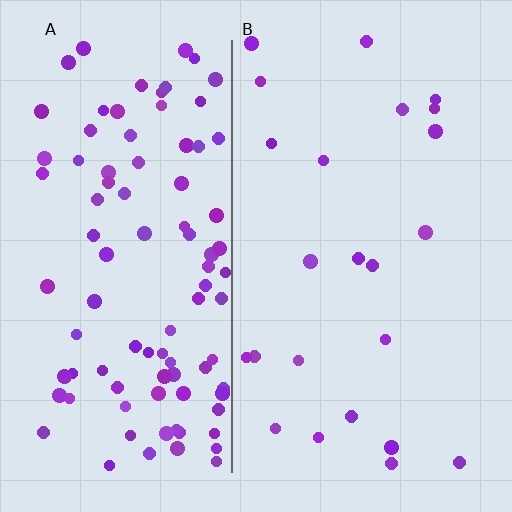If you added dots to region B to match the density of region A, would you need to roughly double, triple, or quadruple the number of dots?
Approximately quadruple.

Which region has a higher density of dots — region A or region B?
A (the left).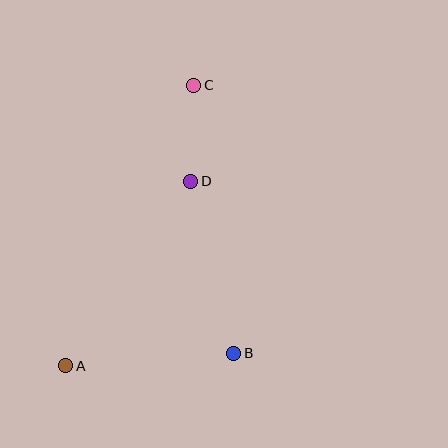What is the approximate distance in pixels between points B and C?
The distance between B and C is approximately 271 pixels.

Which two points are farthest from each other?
Points A and C are farthest from each other.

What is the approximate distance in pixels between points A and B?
The distance between A and B is approximately 169 pixels.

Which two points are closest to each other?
Points C and D are closest to each other.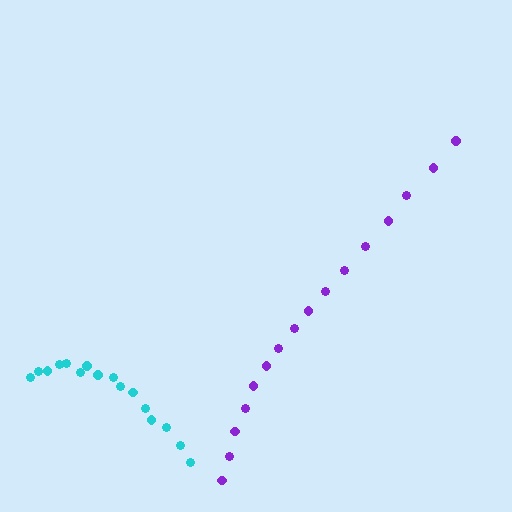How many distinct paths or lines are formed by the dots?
There are 2 distinct paths.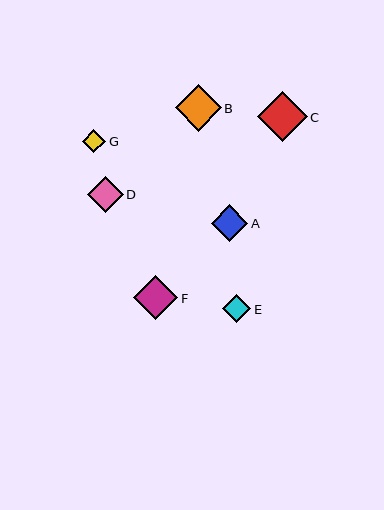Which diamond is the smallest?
Diamond G is the smallest with a size of approximately 23 pixels.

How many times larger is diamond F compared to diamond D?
Diamond F is approximately 1.2 times the size of diamond D.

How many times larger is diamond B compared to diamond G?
Diamond B is approximately 2.0 times the size of diamond G.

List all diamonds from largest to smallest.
From largest to smallest: C, B, F, A, D, E, G.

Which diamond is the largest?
Diamond C is the largest with a size of approximately 50 pixels.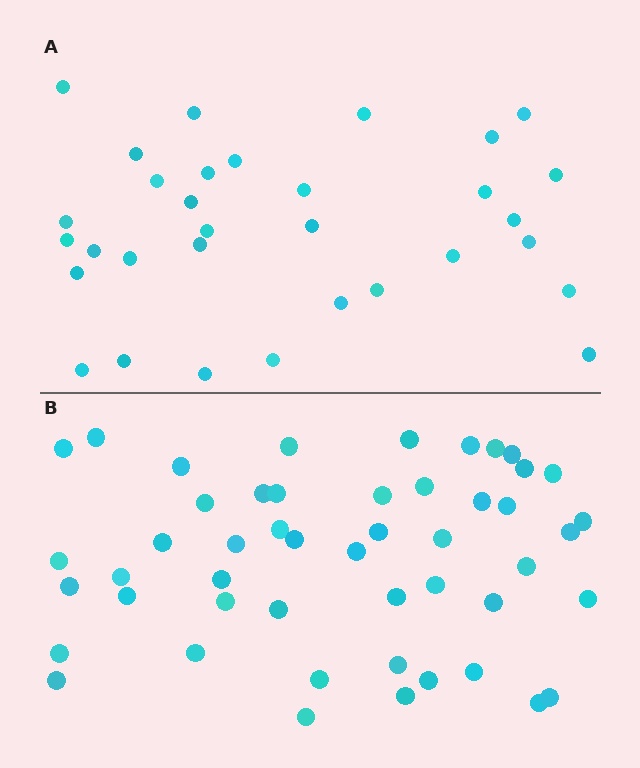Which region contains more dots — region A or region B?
Region B (the bottom region) has more dots.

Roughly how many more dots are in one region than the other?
Region B has approximately 15 more dots than region A.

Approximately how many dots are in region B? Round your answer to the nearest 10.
About 50 dots. (The exact count is 49, which rounds to 50.)